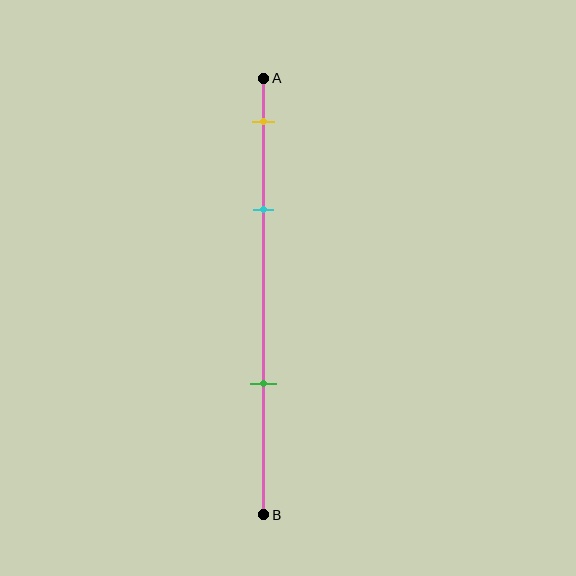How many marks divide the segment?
There are 3 marks dividing the segment.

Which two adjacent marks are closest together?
The yellow and cyan marks are the closest adjacent pair.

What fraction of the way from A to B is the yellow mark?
The yellow mark is approximately 10% (0.1) of the way from A to B.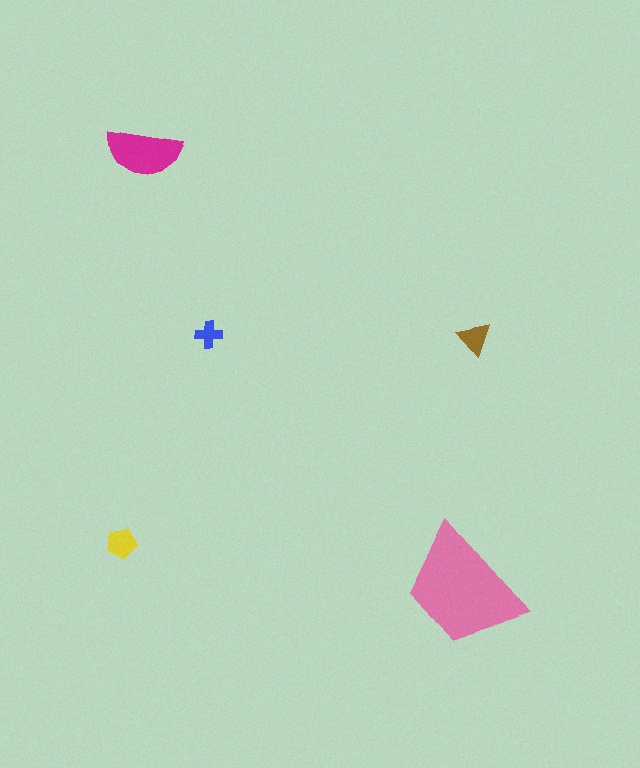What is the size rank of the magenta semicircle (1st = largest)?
2nd.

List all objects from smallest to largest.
The blue cross, the brown triangle, the yellow pentagon, the magenta semicircle, the pink trapezoid.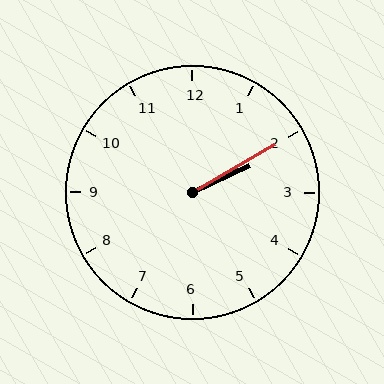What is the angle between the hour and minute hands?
Approximately 5 degrees.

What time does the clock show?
2:10.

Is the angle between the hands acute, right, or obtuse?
It is acute.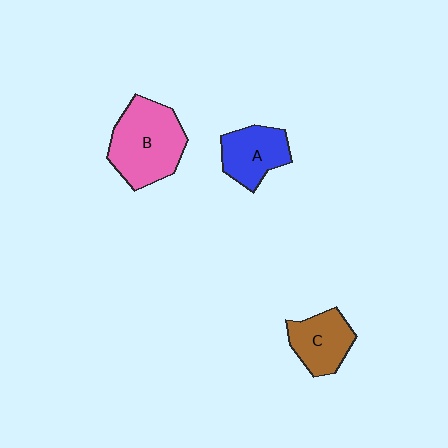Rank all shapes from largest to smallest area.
From largest to smallest: B (pink), A (blue), C (brown).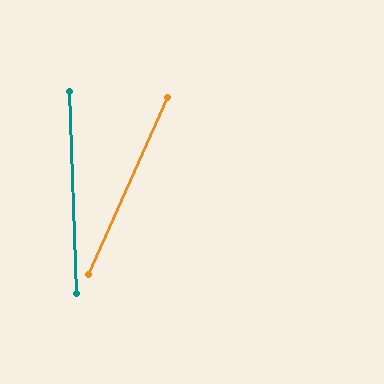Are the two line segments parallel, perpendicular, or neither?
Neither parallel nor perpendicular — they differ by about 26°.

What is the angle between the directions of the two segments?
Approximately 26 degrees.